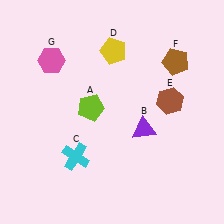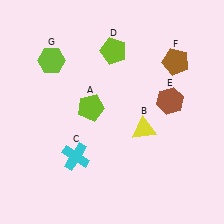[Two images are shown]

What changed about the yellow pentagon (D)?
In Image 1, D is yellow. In Image 2, it changed to lime.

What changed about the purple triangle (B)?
In Image 1, B is purple. In Image 2, it changed to yellow.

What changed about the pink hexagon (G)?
In Image 1, G is pink. In Image 2, it changed to lime.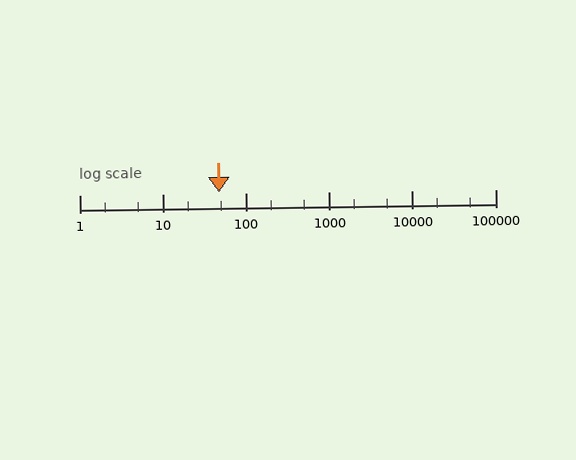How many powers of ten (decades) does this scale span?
The scale spans 5 decades, from 1 to 100000.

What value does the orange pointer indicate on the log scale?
The pointer indicates approximately 48.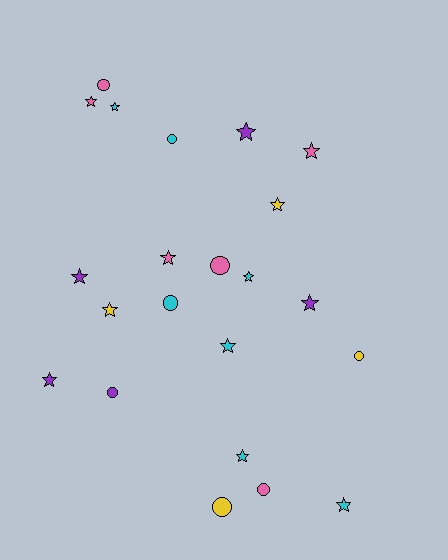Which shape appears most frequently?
Star, with 14 objects.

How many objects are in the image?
There are 22 objects.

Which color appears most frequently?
Cyan, with 7 objects.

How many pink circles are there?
There are 3 pink circles.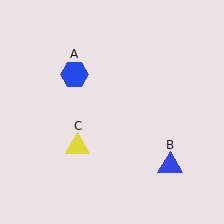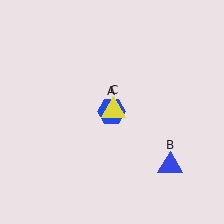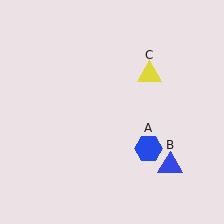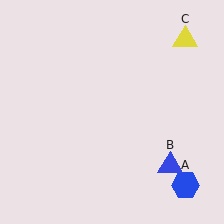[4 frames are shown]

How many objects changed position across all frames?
2 objects changed position: blue hexagon (object A), yellow triangle (object C).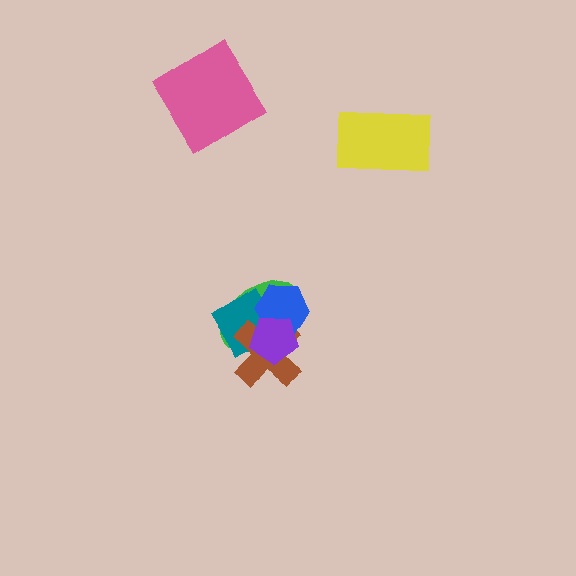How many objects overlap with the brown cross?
4 objects overlap with the brown cross.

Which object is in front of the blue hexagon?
The purple pentagon is in front of the blue hexagon.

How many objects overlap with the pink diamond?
0 objects overlap with the pink diamond.